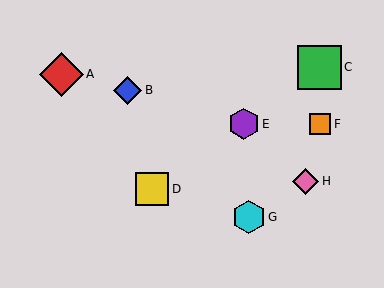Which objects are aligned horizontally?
Objects E, F are aligned horizontally.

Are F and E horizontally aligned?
Yes, both are at y≈124.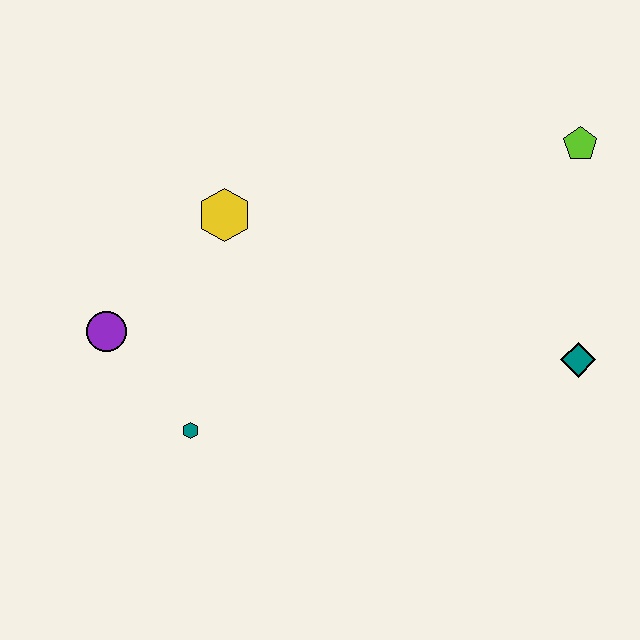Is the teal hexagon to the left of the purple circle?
No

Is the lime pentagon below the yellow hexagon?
No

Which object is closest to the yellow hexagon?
The purple circle is closest to the yellow hexagon.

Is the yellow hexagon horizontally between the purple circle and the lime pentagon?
Yes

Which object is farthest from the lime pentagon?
The purple circle is farthest from the lime pentagon.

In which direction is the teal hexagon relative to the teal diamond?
The teal hexagon is to the left of the teal diamond.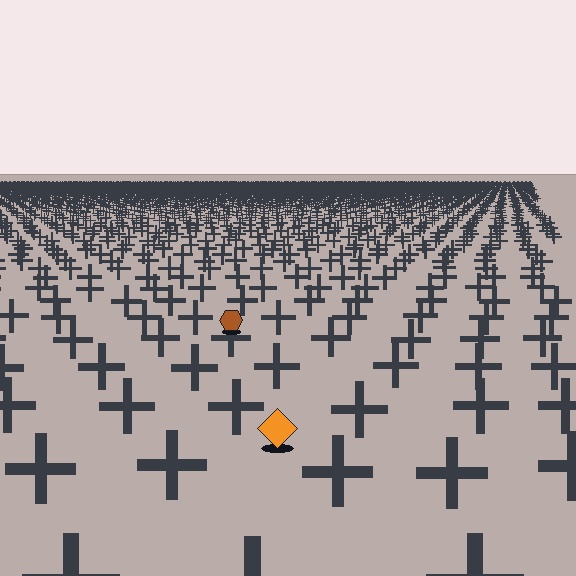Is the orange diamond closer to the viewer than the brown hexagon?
Yes. The orange diamond is closer — you can tell from the texture gradient: the ground texture is coarser near it.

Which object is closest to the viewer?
The orange diamond is closest. The texture marks near it are larger and more spread out.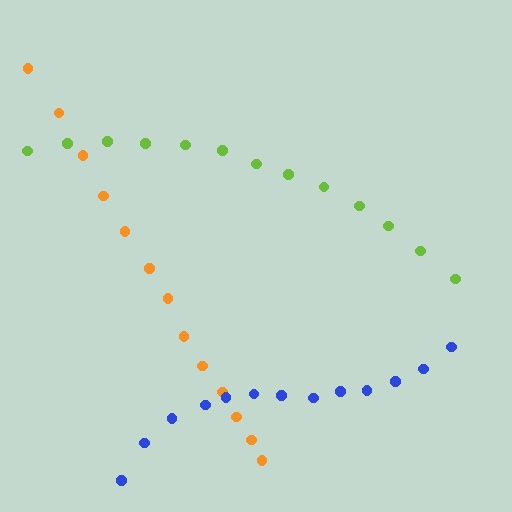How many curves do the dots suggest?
There are 3 distinct paths.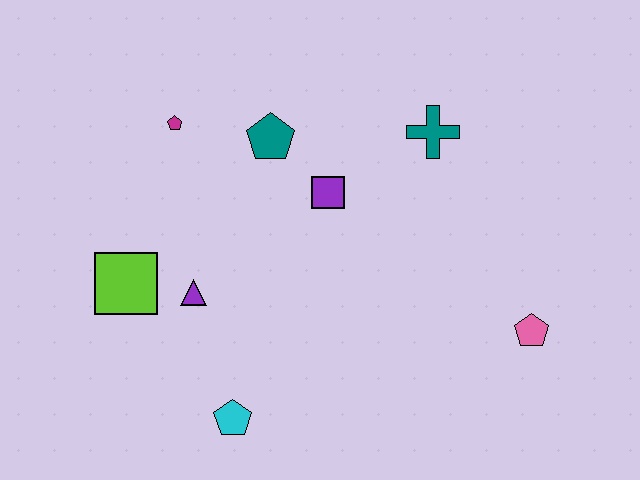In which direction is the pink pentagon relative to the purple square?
The pink pentagon is to the right of the purple square.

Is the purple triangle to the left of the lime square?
No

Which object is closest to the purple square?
The teal pentagon is closest to the purple square.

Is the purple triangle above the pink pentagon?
Yes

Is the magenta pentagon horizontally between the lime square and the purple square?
Yes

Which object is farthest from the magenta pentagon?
The pink pentagon is farthest from the magenta pentagon.